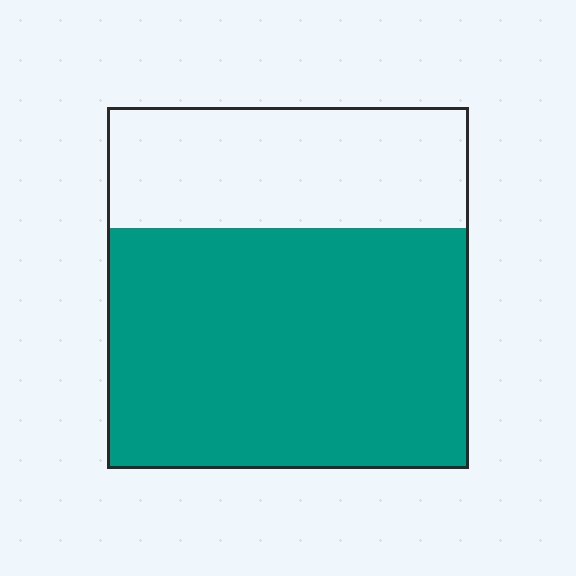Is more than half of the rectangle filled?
Yes.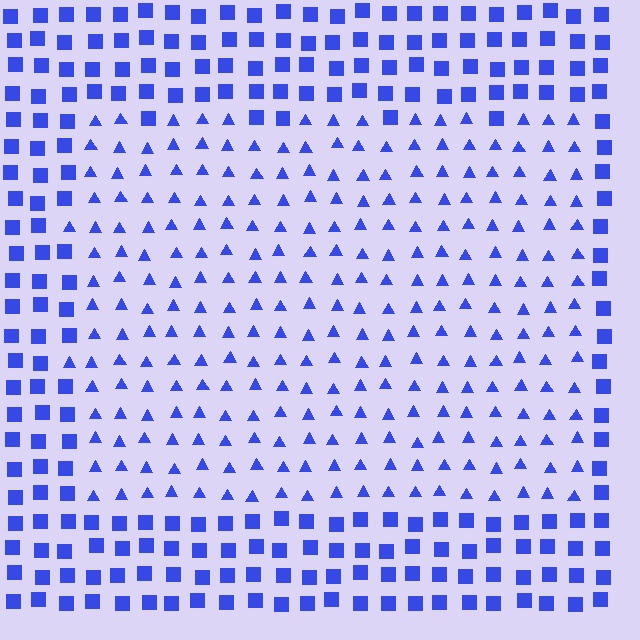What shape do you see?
I see a rectangle.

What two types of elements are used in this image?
The image uses triangles inside the rectangle region and squares outside it.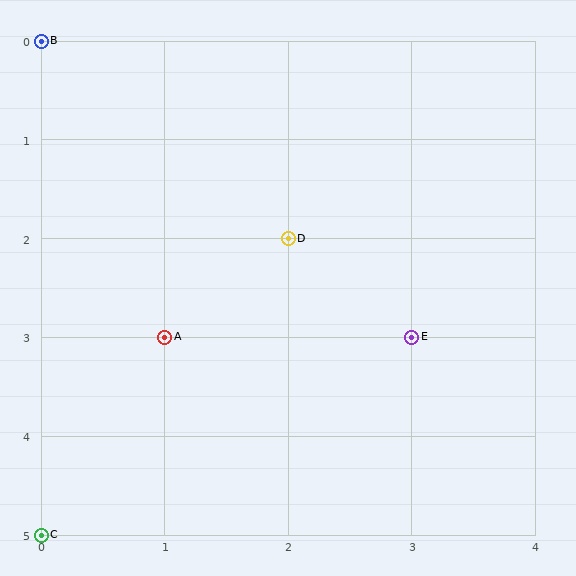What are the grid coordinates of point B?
Point B is at grid coordinates (0, 0).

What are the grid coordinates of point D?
Point D is at grid coordinates (2, 2).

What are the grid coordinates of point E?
Point E is at grid coordinates (3, 3).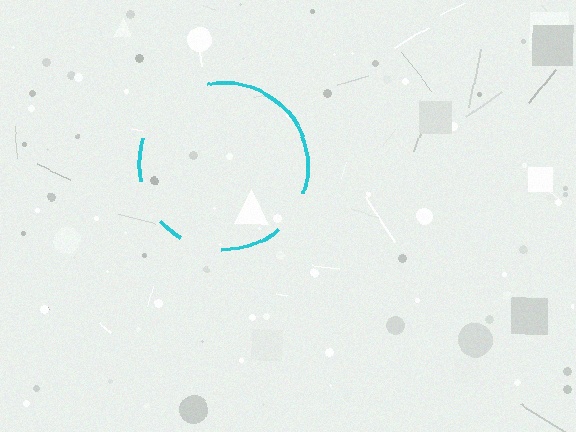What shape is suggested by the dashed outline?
The dashed outline suggests a circle.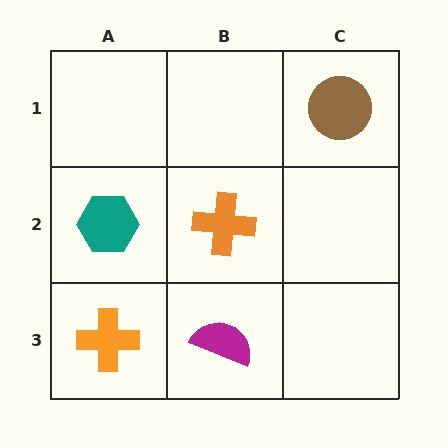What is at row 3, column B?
A magenta semicircle.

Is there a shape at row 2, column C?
No, that cell is empty.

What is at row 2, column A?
A teal hexagon.